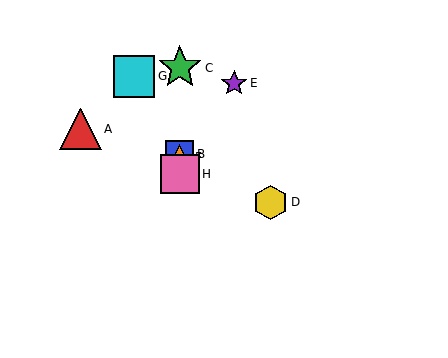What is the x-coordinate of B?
Object B is at x≈180.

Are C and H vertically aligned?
Yes, both are at x≈180.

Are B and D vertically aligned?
No, B is at x≈180 and D is at x≈271.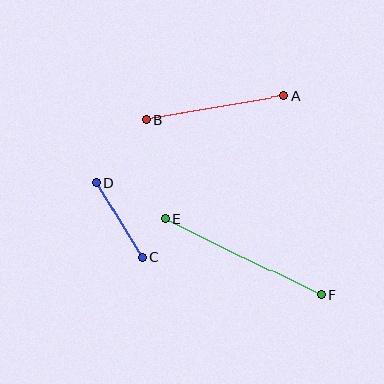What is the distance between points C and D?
The distance is approximately 89 pixels.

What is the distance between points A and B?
The distance is approximately 140 pixels.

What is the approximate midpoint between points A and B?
The midpoint is at approximately (215, 108) pixels.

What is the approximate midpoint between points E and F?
The midpoint is at approximately (243, 257) pixels.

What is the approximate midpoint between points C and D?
The midpoint is at approximately (119, 220) pixels.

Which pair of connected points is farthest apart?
Points E and F are farthest apart.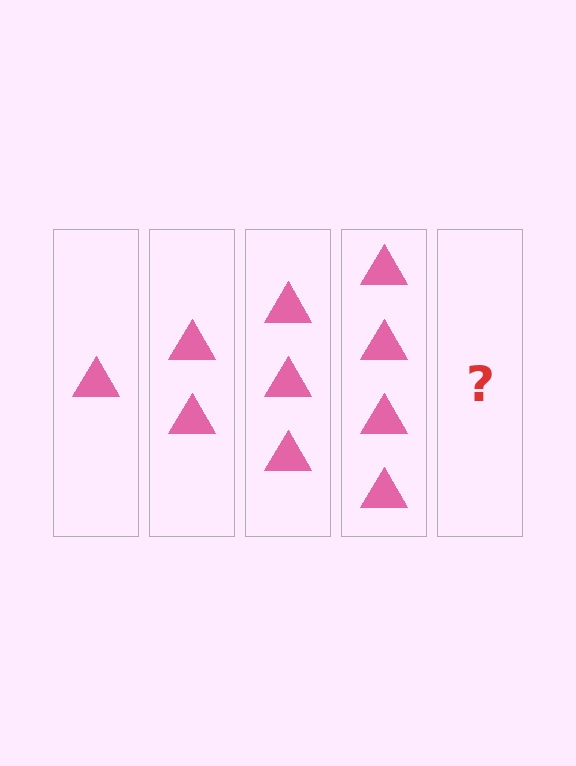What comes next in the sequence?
The next element should be 5 triangles.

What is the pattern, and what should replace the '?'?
The pattern is that each step adds one more triangle. The '?' should be 5 triangles.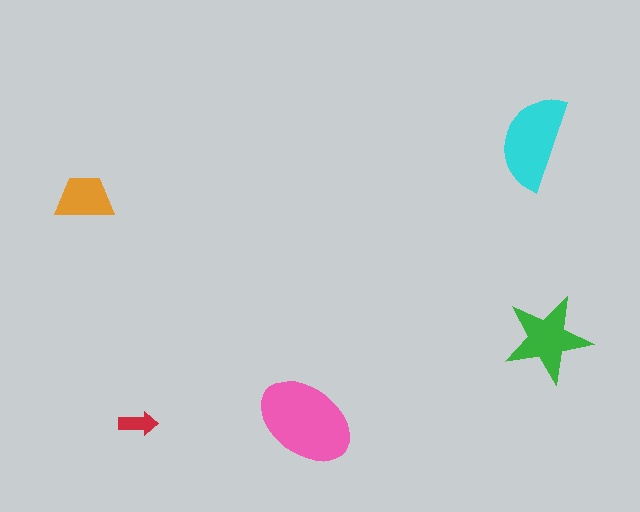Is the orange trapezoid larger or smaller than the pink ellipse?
Smaller.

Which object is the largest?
The pink ellipse.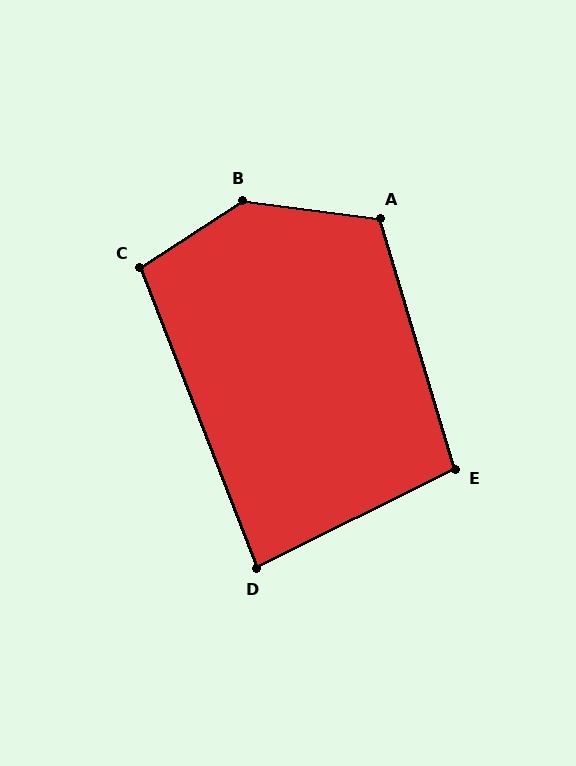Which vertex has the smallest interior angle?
D, at approximately 85 degrees.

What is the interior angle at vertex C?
Approximately 102 degrees (obtuse).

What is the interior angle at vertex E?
Approximately 100 degrees (obtuse).